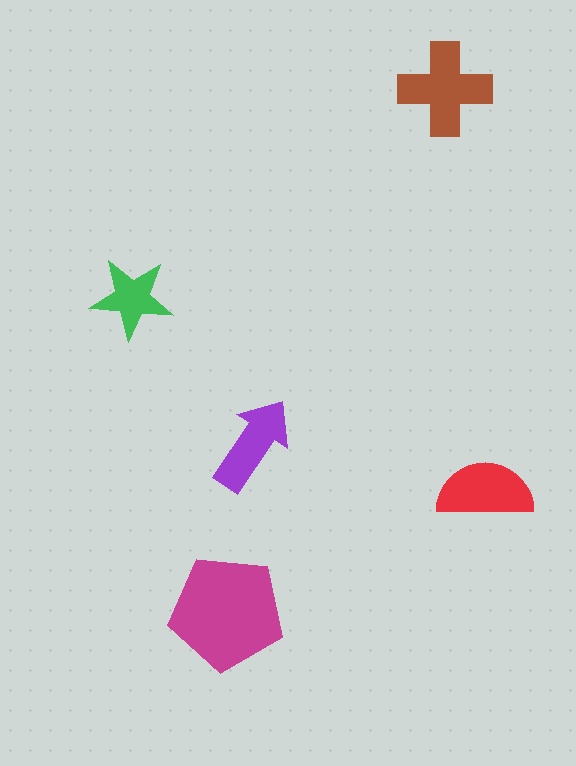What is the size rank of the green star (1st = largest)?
5th.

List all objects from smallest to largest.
The green star, the purple arrow, the red semicircle, the brown cross, the magenta pentagon.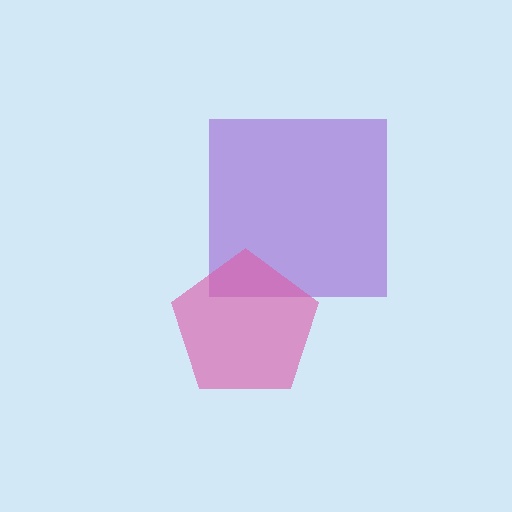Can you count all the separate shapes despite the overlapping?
Yes, there are 2 separate shapes.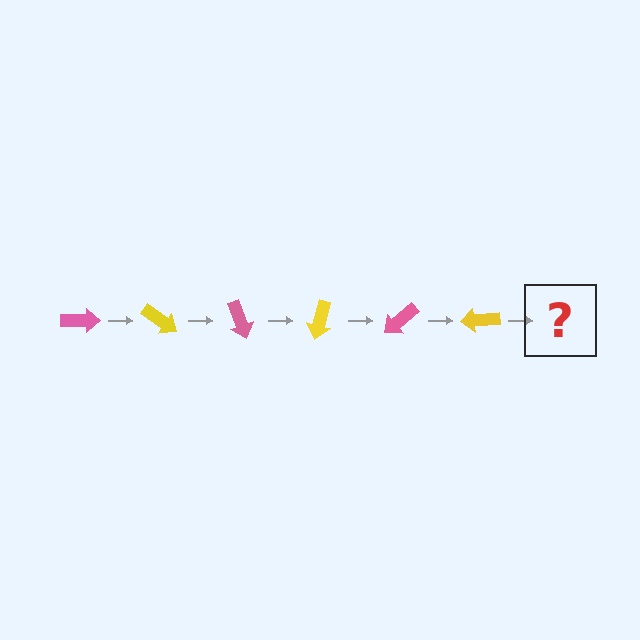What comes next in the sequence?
The next element should be a pink arrow, rotated 210 degrees from the start.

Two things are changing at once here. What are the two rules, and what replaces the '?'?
The two rules are that it rotates 35 degrees each step and the color cycles through pink and yellow. The '?' should be a pink arrow, rotated 210 degrees from the start.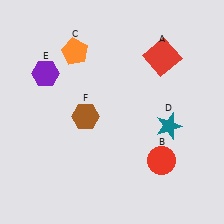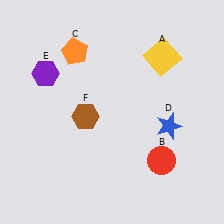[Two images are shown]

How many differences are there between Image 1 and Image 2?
There are 2 differences between the two images.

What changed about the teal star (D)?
In Image 1, D is teal. In Image 2, it changed to blue.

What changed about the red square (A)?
In Image 1, A is red. In Image 2, it changed to yellow.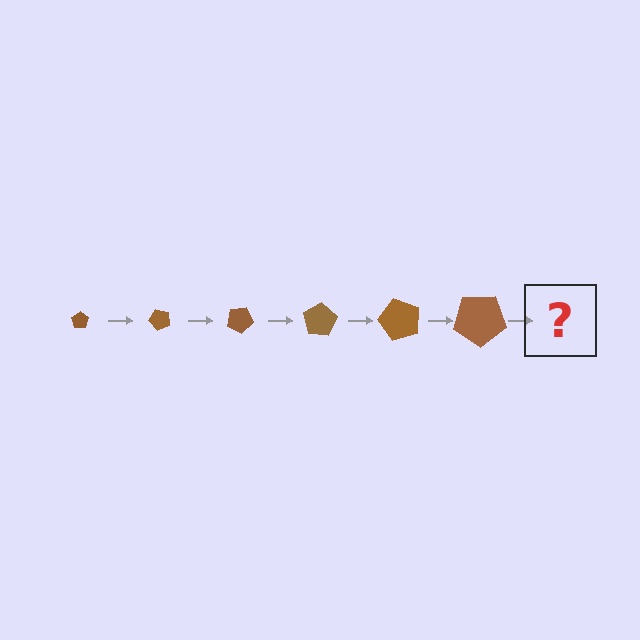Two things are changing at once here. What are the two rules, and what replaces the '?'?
The two rules are that the pentagon grows larger each step and it rotates 50 degrees each step. The '?' should be a pentagon, larger than the previous one and rotated 300 degrees from the start.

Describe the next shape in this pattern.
It should be a pentagon, larger than the previous one and rotated 300 degrees from the start.